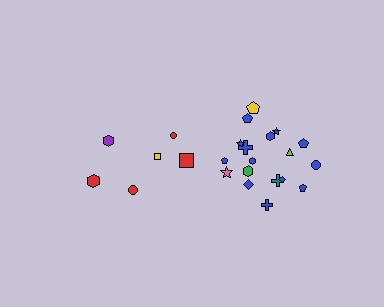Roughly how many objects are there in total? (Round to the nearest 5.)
Roughly 25 objects in total.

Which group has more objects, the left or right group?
The right group.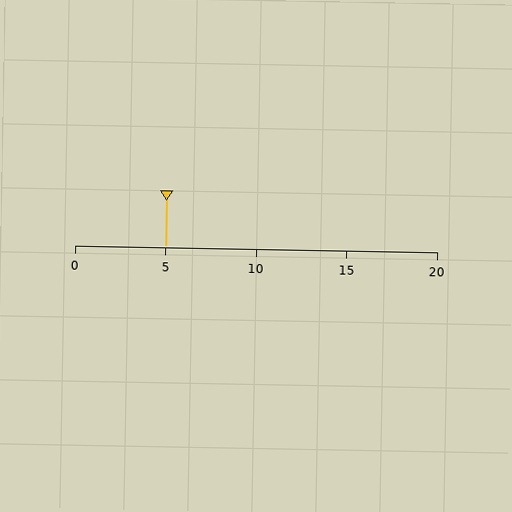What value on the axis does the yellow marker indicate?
The marker indicates approximately 5.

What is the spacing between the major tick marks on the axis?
The major ticks are spaced 5 apart.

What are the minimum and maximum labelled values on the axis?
The axis runs from 0 to 20.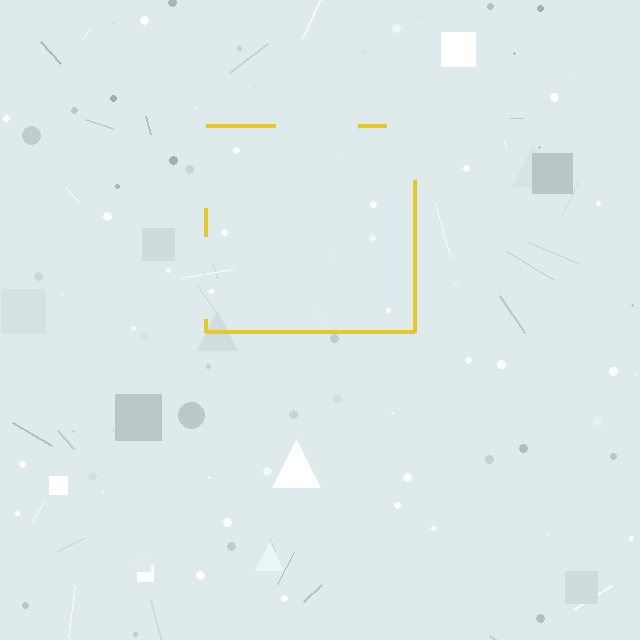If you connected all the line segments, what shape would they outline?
They would outline a square.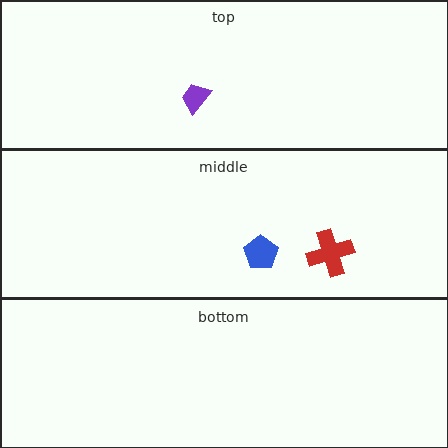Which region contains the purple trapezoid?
The top region.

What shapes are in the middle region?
The red cross, the blue pentagon.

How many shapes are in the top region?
1.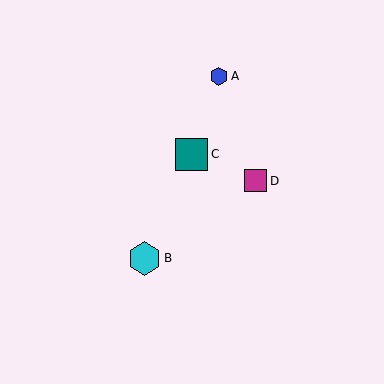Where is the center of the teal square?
The center of the teal square is at (192, 154).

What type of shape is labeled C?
Shape C is a teal square.